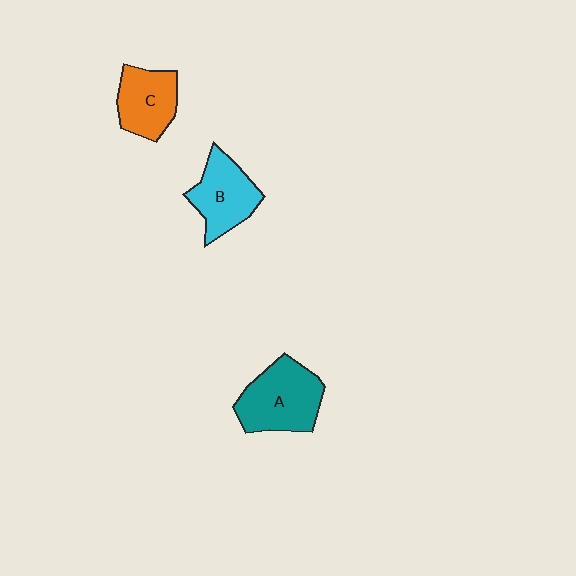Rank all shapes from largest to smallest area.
From largest to smallest: A (teal), B (cyan), C (orange).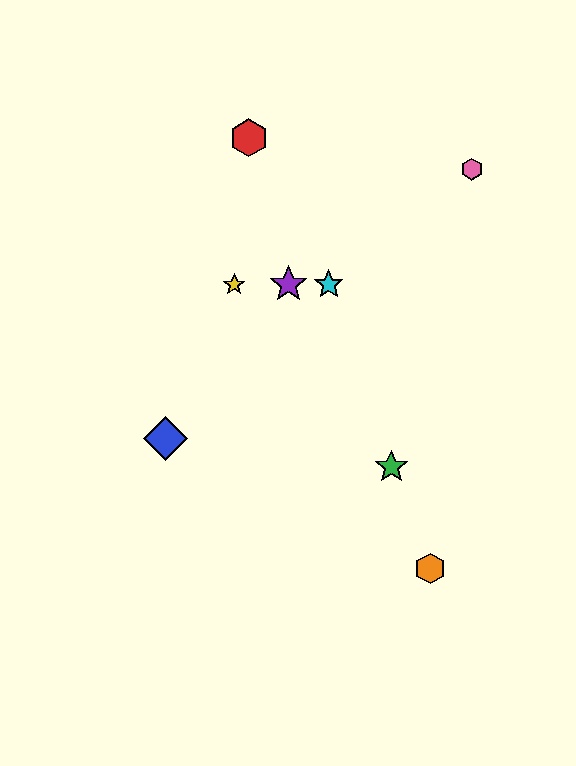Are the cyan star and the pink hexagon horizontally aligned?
No, the cyan star is at y≈285 and the pink hexagon is at y≈169.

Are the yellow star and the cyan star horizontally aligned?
Yes, both are at y≈285.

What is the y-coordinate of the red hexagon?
The red hexagon is at y≈138.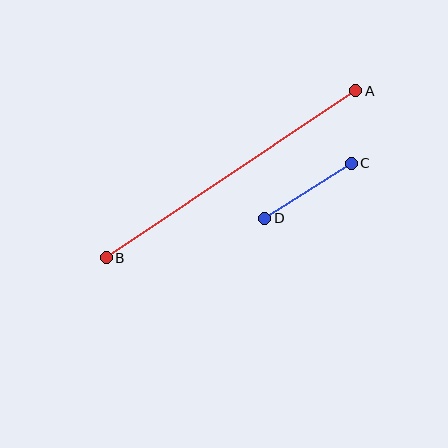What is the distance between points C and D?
The distance is approximately 103 pixels.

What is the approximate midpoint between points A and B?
The midpoint is at approximately (231, 174) pixels.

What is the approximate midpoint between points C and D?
The midpoint is at approximately (308, 191) pixels.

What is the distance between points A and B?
The distance is approximately 300 pixels.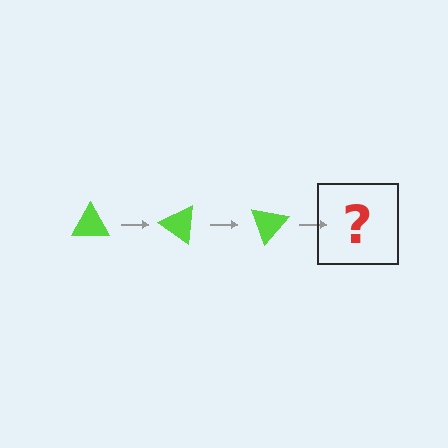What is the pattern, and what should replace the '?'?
The pattern is that the triangle rotates 35 degrees each step. The '?' should be a lime triangle rotated 105 degrees.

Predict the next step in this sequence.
The next step is a lime triangle rotated 105 degrees.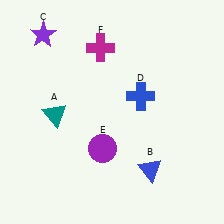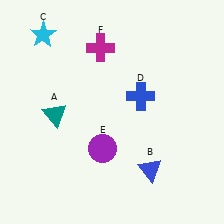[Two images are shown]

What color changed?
The star (C) changed from purple in Image 1 to cyan in Image 2.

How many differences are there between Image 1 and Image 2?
There is 1 difference between the two images.